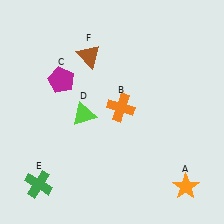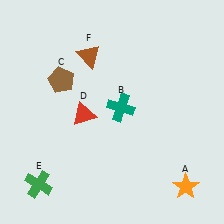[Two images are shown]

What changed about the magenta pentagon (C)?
In Image 1, C is magenta. In Image 2, it changed to brown.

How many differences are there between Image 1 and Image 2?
There are 3 differences between the two images.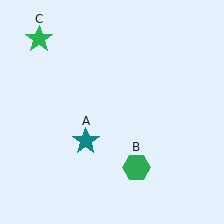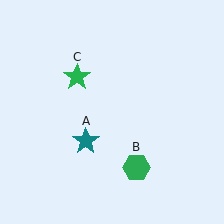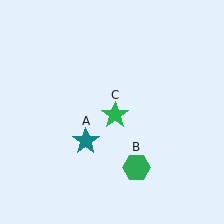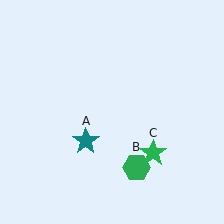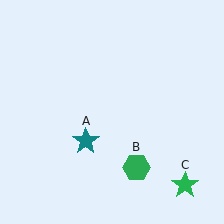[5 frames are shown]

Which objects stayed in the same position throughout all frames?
Teal star (object A) and green hexagon (object B) remained stationary.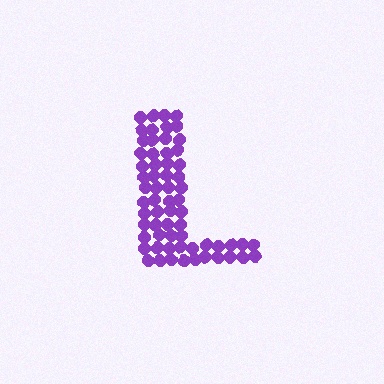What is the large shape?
The large shape is the letter L.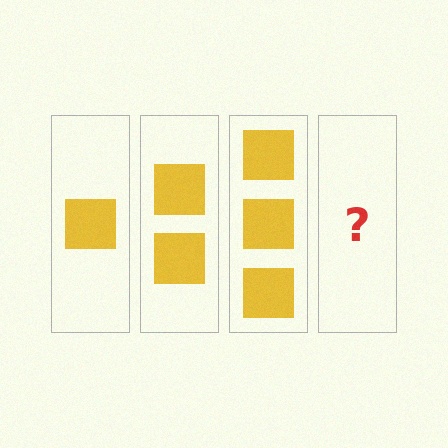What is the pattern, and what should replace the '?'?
The pattern is that each step adds one more square. The '?' should be 4 squares.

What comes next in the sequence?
The next element should be 4 squares.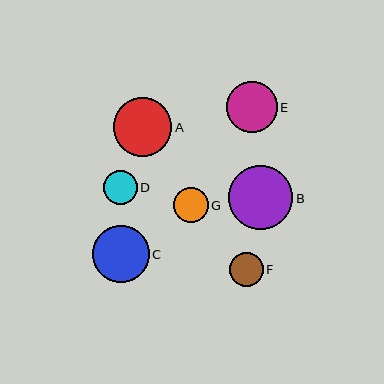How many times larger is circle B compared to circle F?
Circle B is approximately 1.9 times the size of circle F.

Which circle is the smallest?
Circle F is the smallest with a size of approximately 33 pixels.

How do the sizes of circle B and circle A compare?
Circle B and circle A are approximately the same size.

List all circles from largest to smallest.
From largest to smallest: B, A, C, E, G, D, F.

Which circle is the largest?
Circle B is the largest with a size of approximately 64 pixels.